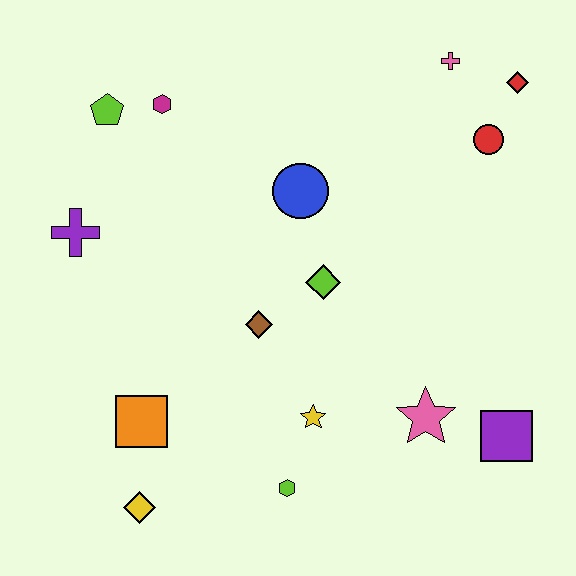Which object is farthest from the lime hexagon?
The red diamond is farthest from the lime hexagon.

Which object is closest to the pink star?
The purple square is closest to the pink star.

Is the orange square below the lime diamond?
Yes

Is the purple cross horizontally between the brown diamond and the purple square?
No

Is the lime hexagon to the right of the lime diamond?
No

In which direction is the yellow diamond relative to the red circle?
The yellow diamond is below the red circle.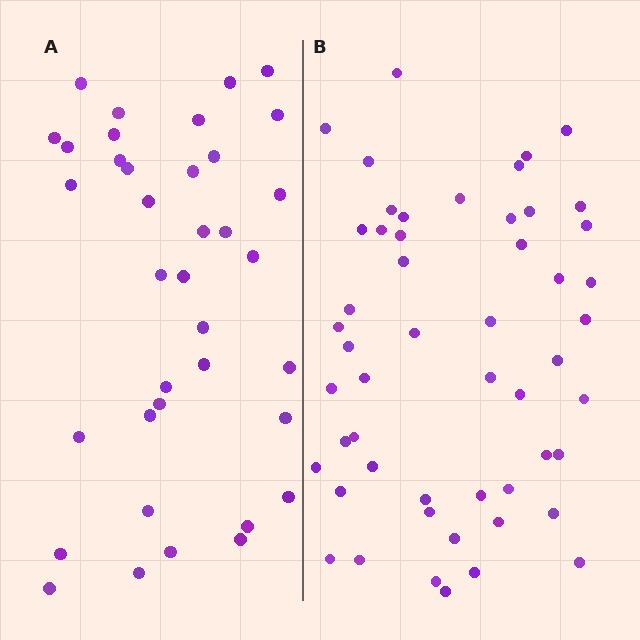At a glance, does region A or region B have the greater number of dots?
Region B (the right region) has more dots.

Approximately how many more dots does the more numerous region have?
Region B has approximately 15 more dots than region A.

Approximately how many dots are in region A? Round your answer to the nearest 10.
About 40 dots. (The exact count is 37, which rounds to 40.)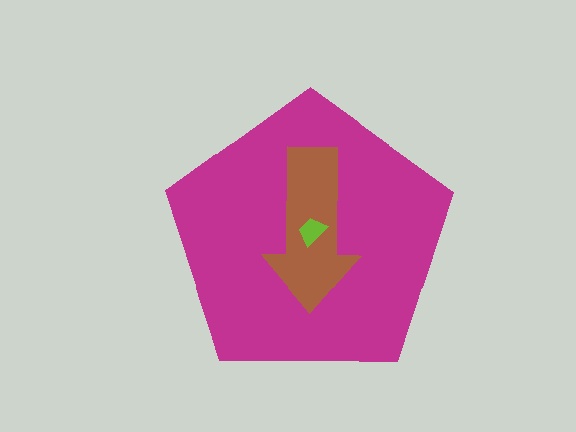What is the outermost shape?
The magenta pentagon.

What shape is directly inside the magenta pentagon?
The brown arrow.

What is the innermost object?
The lime trapezoid.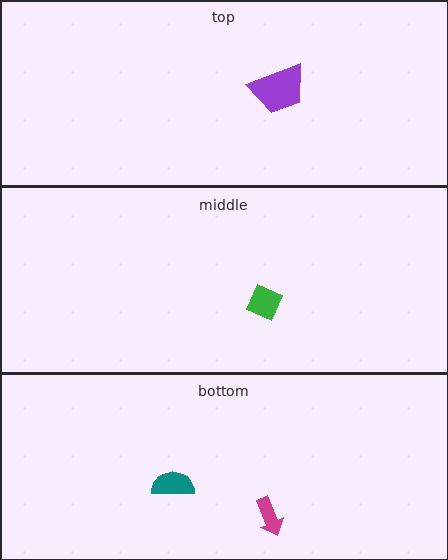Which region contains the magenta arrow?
The bottom region.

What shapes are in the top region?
The purple trapezoid.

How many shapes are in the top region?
1.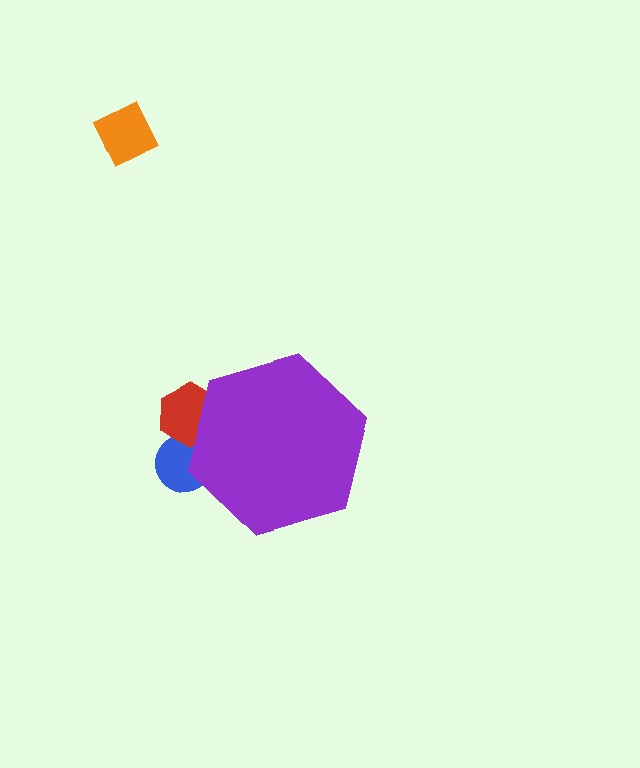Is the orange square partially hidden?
No, the orange square is fully visible.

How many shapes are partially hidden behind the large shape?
2 shapes are partially hidden.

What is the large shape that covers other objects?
A purple hexagon.